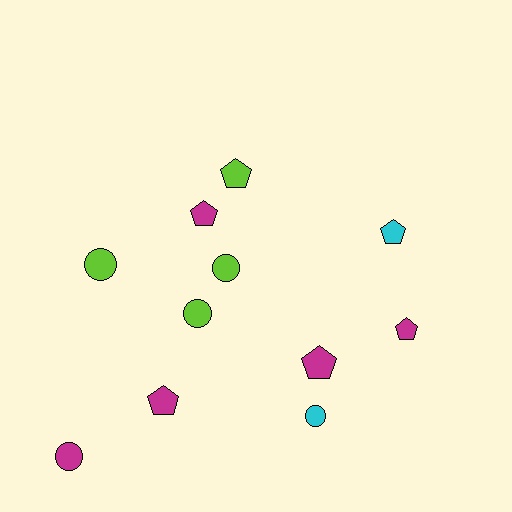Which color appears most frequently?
Magenta, with 5 objects.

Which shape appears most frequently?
Pentagon, with 6 objects.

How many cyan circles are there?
There is 1 cyan circle.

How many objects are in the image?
There are 11 objects.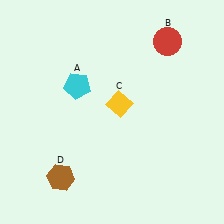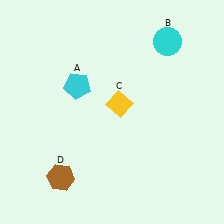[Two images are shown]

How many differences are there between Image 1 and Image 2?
There is 1 difference between the two images.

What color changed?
The circle (B) changed from red in Image 1 to cyan in Image 2.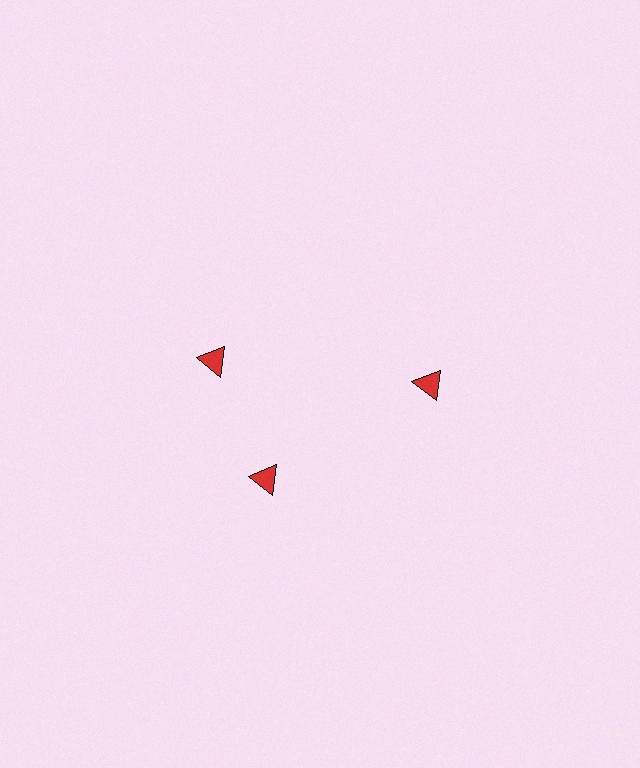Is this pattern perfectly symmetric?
No. The 3 red triangles are arranged in a ring, but one element near the 11 o'clock position is rotated out of alignment along the ring, breaking the 3-fold rotational symmetry.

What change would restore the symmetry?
The symmetry would be restored by rotating it back into even spacing with its neighbors so that all 3 triangles sit at equal angles and equal distance from the center.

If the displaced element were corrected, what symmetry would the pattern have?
It would have 3-fold rotational symmetry — the pattern would map onto itself every 120 degrees.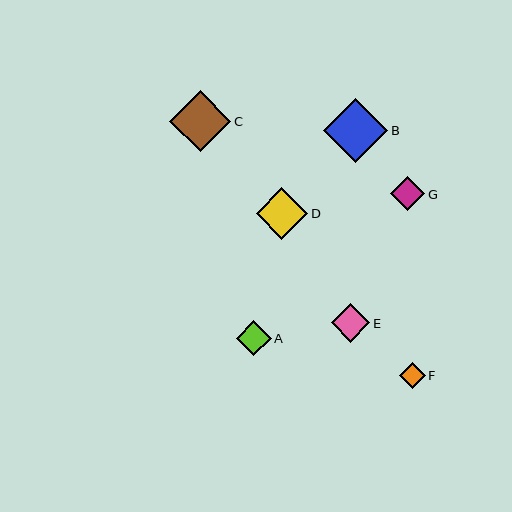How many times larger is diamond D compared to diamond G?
Diamond D is approximately 1.5 times the size of diamond G.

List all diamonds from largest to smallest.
From largest to smallest: B, C, D, E, A, G, F.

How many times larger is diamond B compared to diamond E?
Diamond B is approximately 1.7 times the size of diamond E.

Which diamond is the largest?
Diamond B is the largest with a size of approximately 64 pixels.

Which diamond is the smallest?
Diamond F is the smallest with a size of approximately 26 pixels.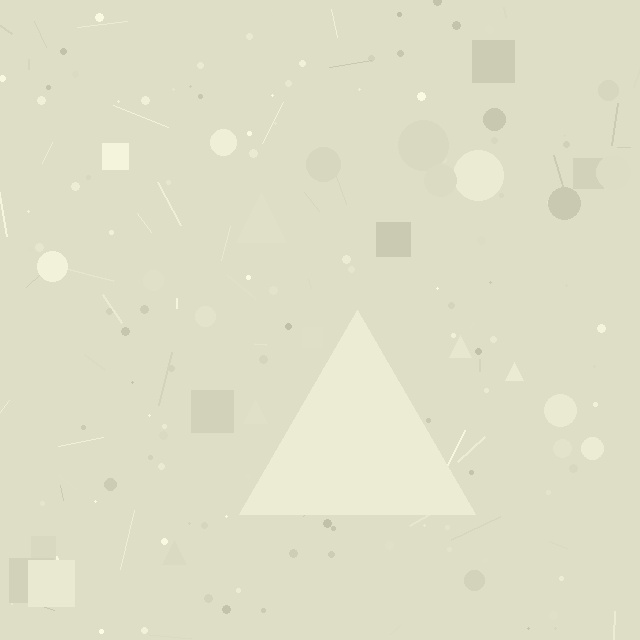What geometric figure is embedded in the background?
A triangle is embedded in the background.